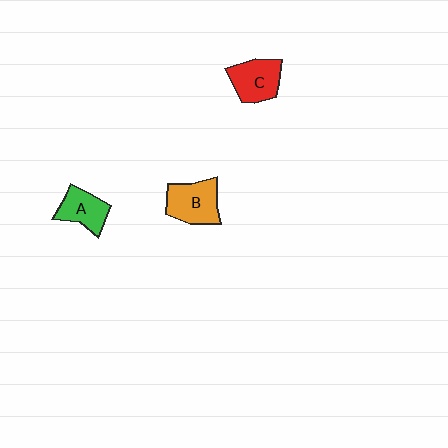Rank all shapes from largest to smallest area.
From largest to smallest: B (orange), C (red), A (green).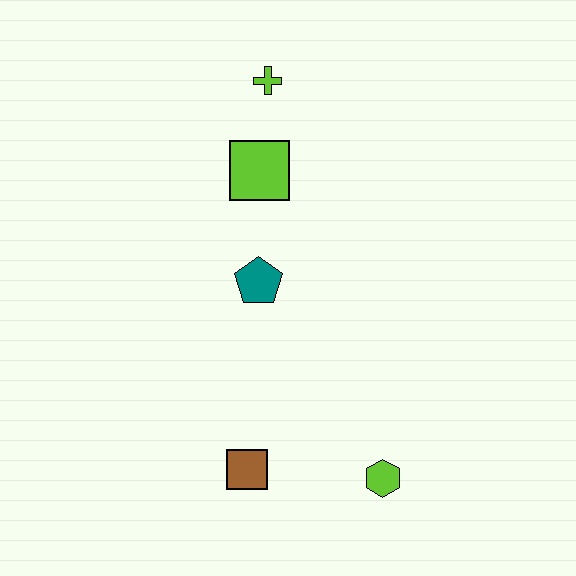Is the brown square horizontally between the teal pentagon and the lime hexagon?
No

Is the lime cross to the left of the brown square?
No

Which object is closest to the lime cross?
The lime square is closest to the lime cross.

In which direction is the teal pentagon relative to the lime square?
The teal pentagon is below the lime square.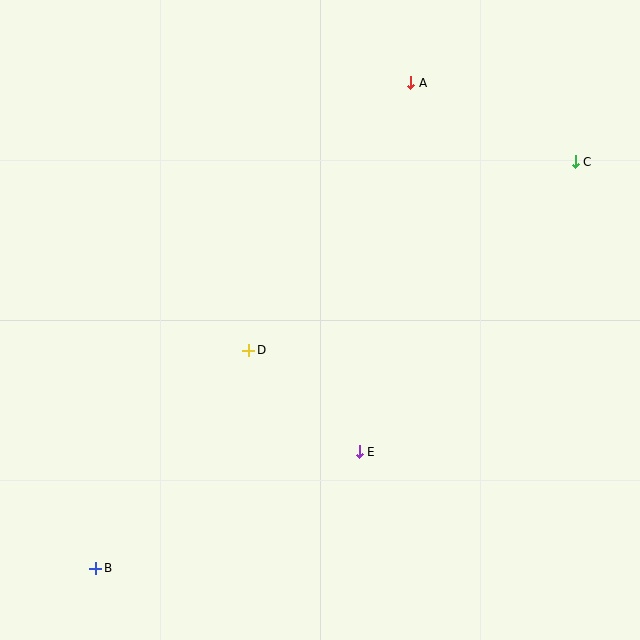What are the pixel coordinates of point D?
Point D is at (249, 350).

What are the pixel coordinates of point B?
Point B is at (96, 568).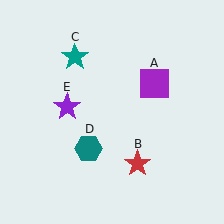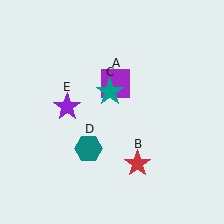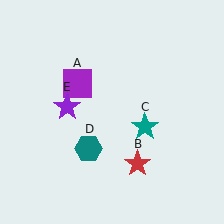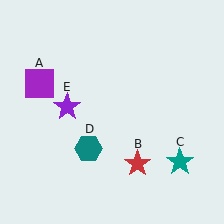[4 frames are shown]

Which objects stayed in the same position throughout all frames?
Red star (object B) and teal hexagon (object D) and purple star (object E) remained stationary.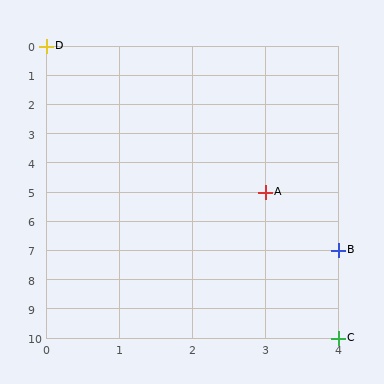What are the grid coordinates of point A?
Point A is at grid coordinates (3, 5).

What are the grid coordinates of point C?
Point C is at grid coordinates (4, 10).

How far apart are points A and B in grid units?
Points A and B are 1 column and 2 rows apart (about 2.2 grid units diagonally).